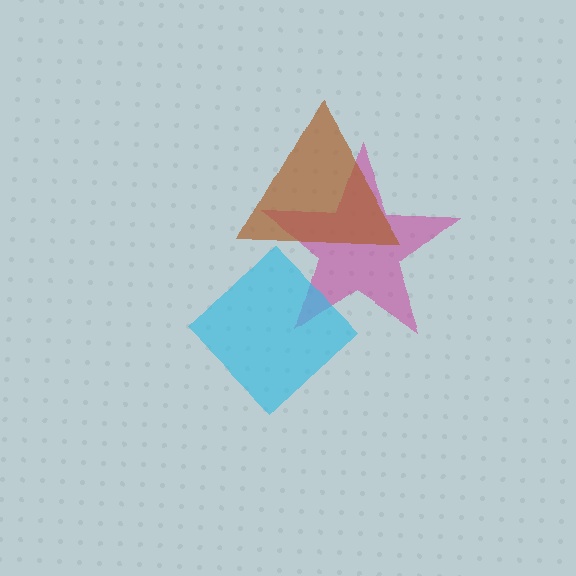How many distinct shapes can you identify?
There are 3 distinct shapes: a magenta star, a cyan diamond, a brown triangle.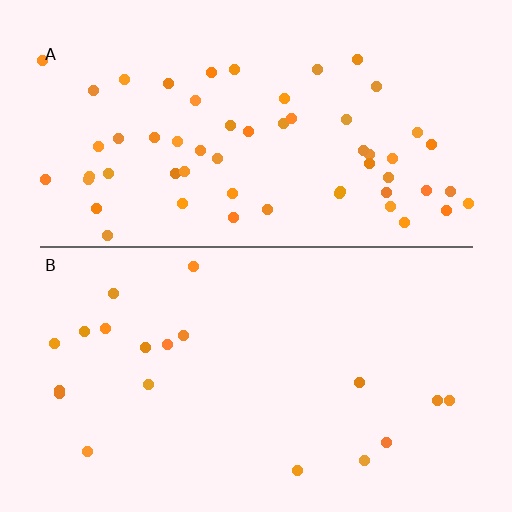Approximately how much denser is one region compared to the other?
Approximately 3.0× — region A over region B.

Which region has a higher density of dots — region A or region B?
A (the top).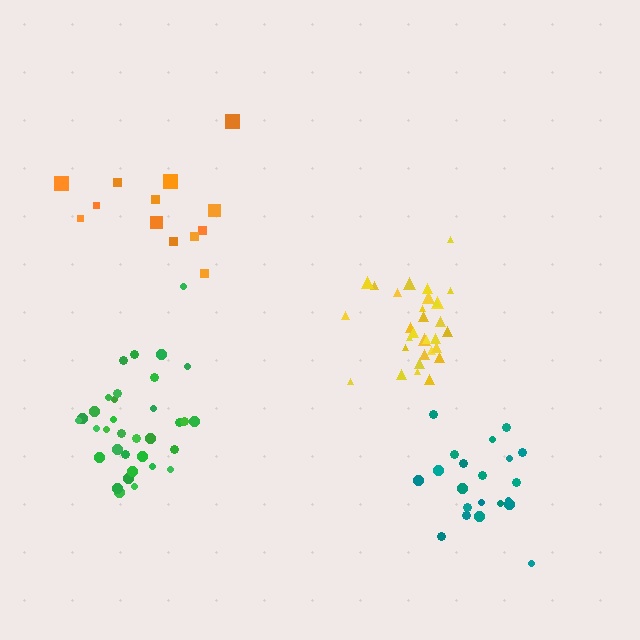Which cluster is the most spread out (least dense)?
Orange.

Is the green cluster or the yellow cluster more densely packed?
Yellow.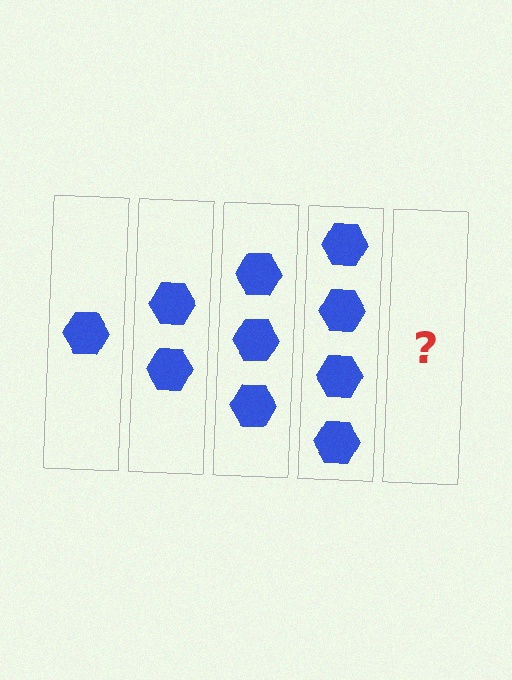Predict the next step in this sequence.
The next step is 5 hexagons.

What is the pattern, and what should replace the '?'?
The pattern is that each step adds one more hexagon. The '?' should be 5 hexagons.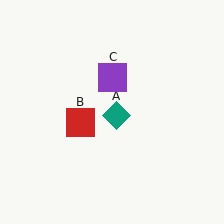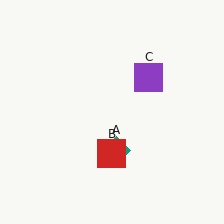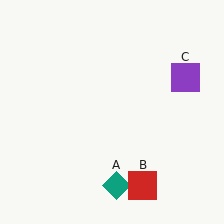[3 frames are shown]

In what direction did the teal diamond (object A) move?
The teal diamond (object A) moved down.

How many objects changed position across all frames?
3 objects changed position: teal diamond (object A), red square (object B), purple square (object C).